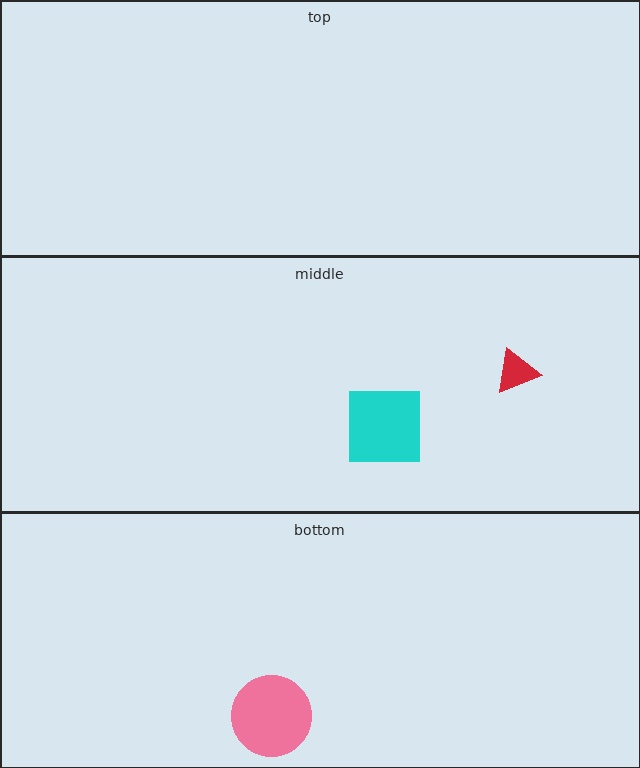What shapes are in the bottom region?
The pink circle.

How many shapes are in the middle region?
2.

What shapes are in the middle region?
The red triangle, the cyan square.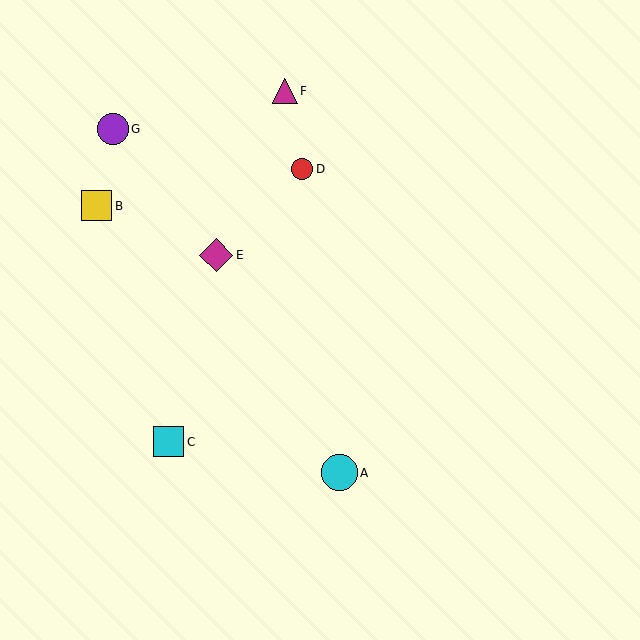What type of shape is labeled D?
Shape D is a red circle.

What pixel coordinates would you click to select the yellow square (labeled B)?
Click at (97, 206) to select the yellow square B.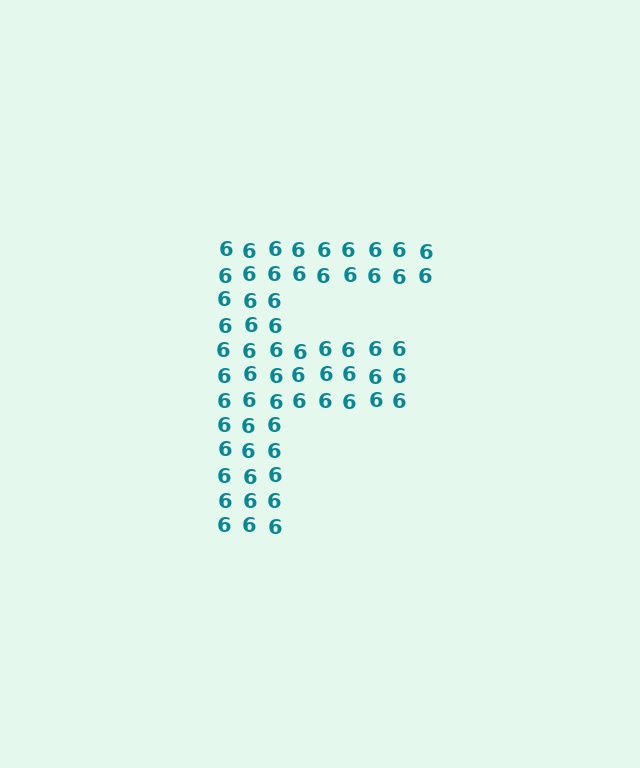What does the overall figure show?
The overall figure shows the letter F.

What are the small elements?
The small elements are digit 6's.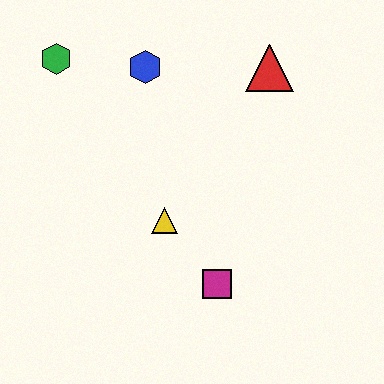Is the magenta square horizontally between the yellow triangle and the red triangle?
Yes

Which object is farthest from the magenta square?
The green hexagon is farthest from the magenta square.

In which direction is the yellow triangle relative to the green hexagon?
The yellow triangle is below the green hexagon.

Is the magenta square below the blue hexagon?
Yes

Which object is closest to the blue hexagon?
The green hexagon is closest to the blue hexagon.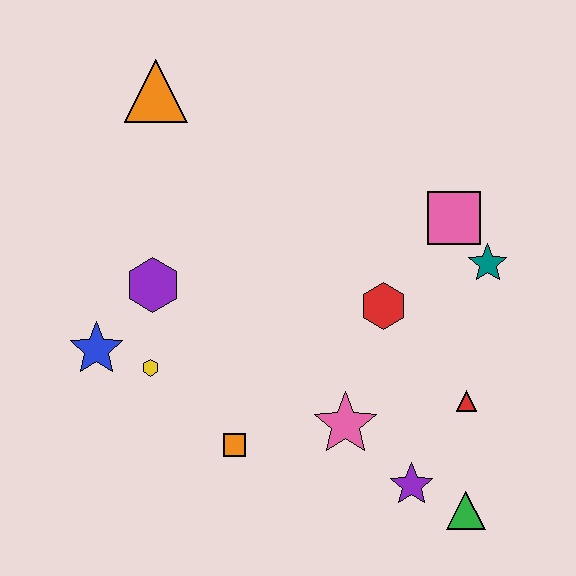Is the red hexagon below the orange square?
No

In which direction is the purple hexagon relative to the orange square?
The purple hexagon is above the orange square.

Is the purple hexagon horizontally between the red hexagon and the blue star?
Yes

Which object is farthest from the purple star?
The orange triangle is farthest from the purple star.